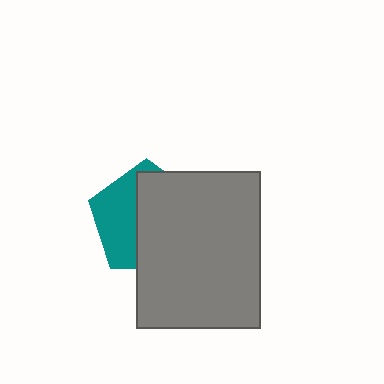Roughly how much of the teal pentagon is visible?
A small part of it is visible (roughly 39%).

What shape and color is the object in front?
The object in front is a gray rectangle.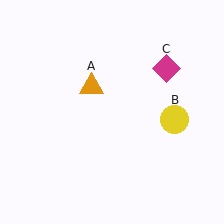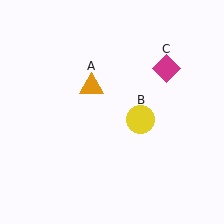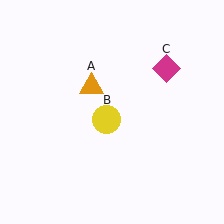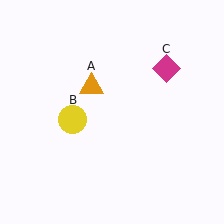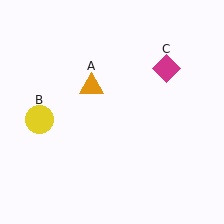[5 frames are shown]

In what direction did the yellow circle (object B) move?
The yellow circle (object B) moved left.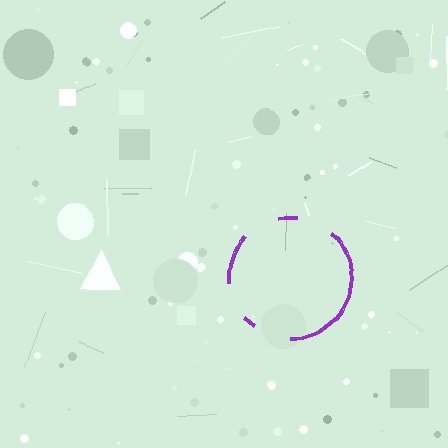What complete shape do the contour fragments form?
The contour fragments form a circle.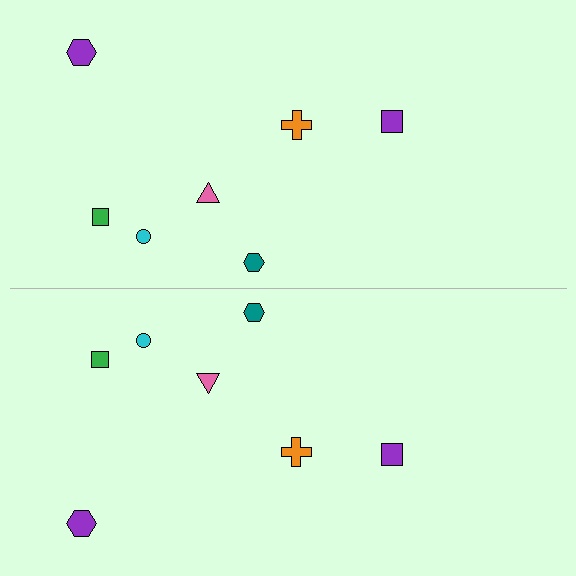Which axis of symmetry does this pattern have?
The pattern has a horizontal axis of symmetry running through the center of the image.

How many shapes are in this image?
There are 14 shapes in this image.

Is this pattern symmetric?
Yes, this pattern has bilateral (reflection) symmetry.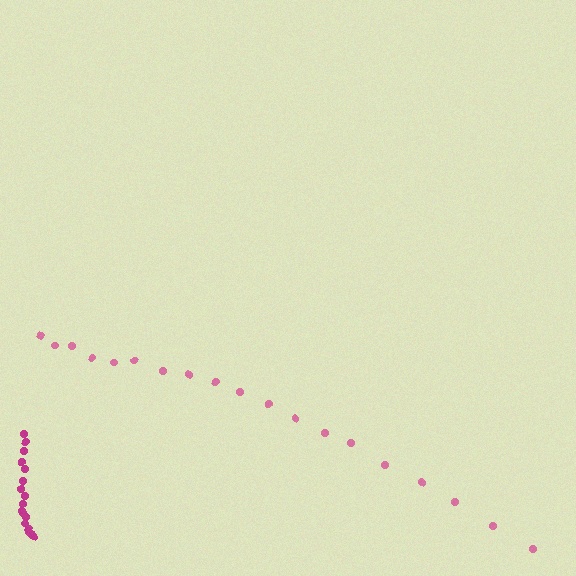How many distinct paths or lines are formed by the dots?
There are 2 distinct paths.